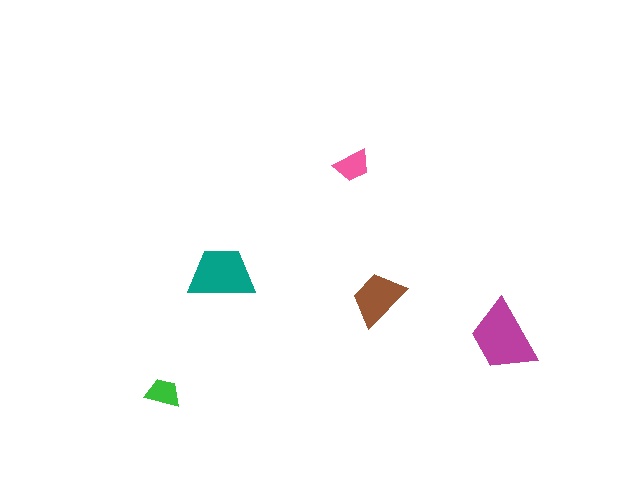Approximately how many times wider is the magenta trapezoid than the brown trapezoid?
About 1.5 times wider.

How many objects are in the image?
There are 5 objects in the image.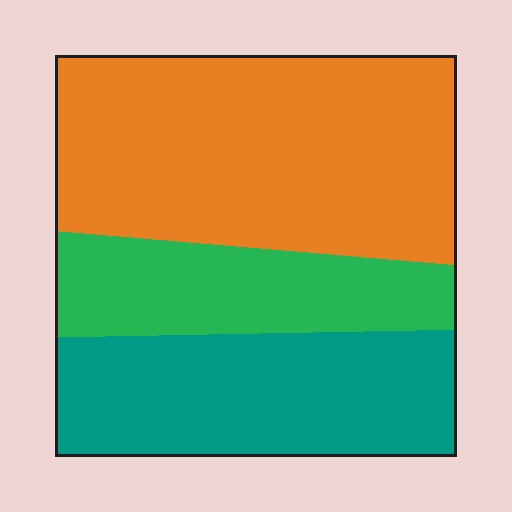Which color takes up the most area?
Orange, at roughly 50%.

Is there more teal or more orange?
Orange.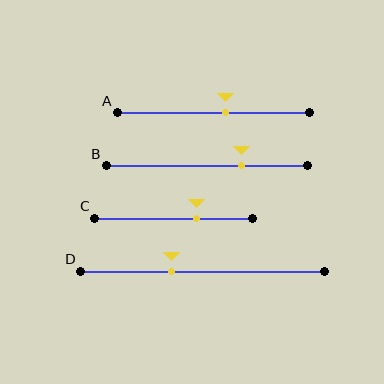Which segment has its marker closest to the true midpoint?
Segment A has its marker closest to the true midpoint.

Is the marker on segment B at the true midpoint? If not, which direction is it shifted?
No, the marker on segment B is shifted to the right by about 17% of the segment length.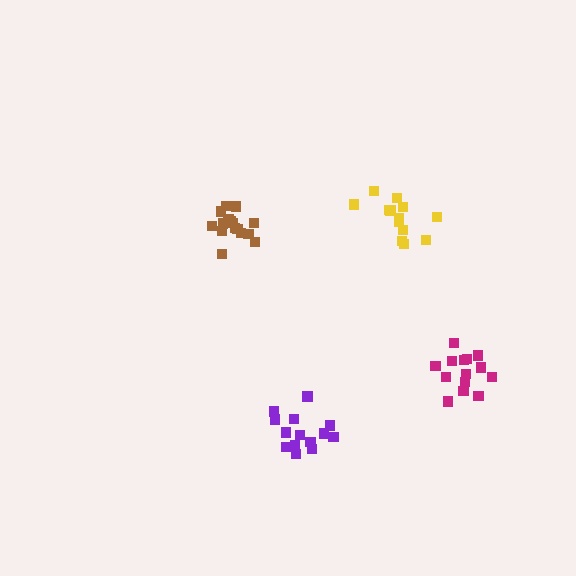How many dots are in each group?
Group 1: 16 dots, Group 2: 14 dots, Group 3: 15 dots, Group 4: 13 dots (58 total).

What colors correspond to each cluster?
The clusters are colored: brown, purple, magenta, yellow.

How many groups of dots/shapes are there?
There are 4 groups.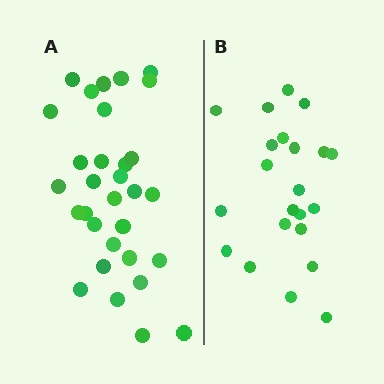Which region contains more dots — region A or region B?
Region A (the left region) has more dots.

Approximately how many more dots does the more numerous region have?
Region A has roughly 8 or so more dots than region B.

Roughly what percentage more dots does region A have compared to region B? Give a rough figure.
About 40% more.